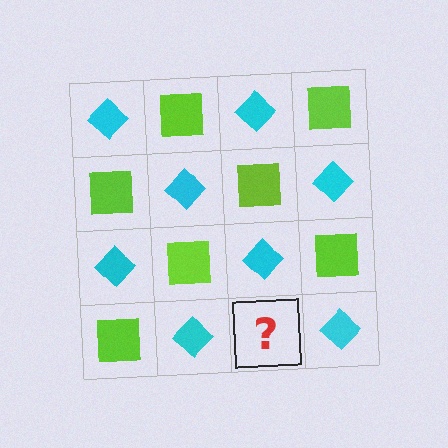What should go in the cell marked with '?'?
The missing cell should contain a lime square.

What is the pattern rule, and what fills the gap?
The rule is that it alternates cyan diamond and lime square in a checkerboard pattern. The gap should be filled with a lime square.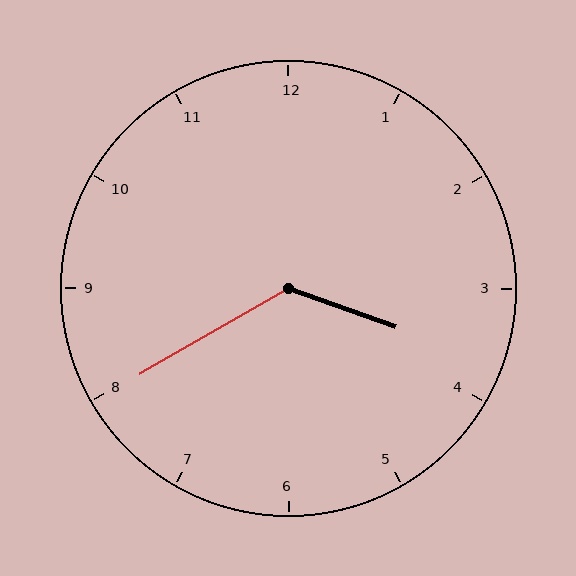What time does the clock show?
3:40.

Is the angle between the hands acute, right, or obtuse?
It is obtuse.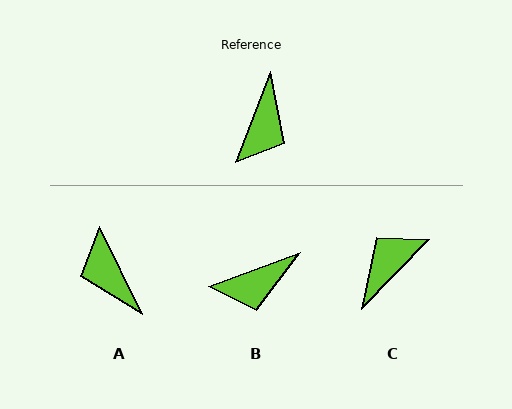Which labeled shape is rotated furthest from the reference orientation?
C, about 157 degrees away.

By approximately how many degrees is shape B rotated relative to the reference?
Approximately 49 degrees clockwise.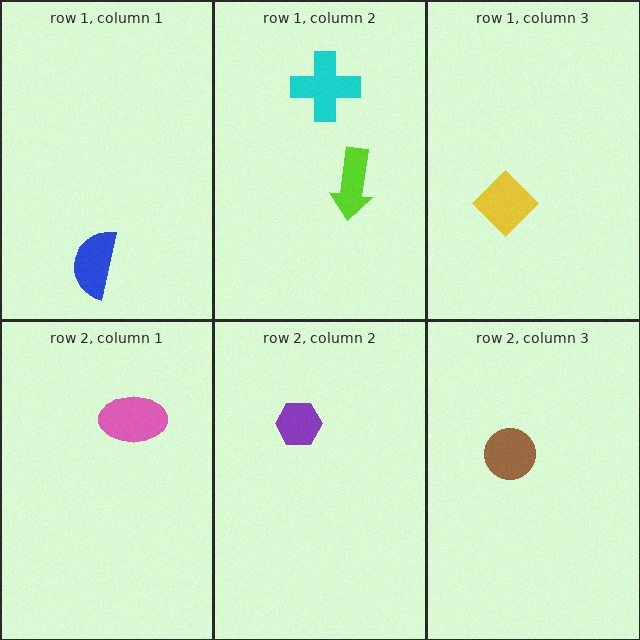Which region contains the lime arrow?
The row 1, column 2 region.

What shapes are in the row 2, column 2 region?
The purple hexagon.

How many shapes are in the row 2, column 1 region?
1.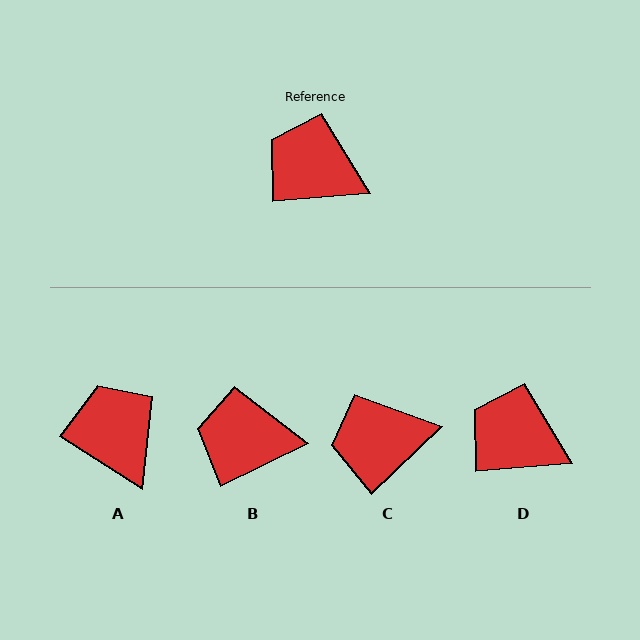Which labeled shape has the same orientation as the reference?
D.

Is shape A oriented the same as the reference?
No, it is off by about 38 degrees.